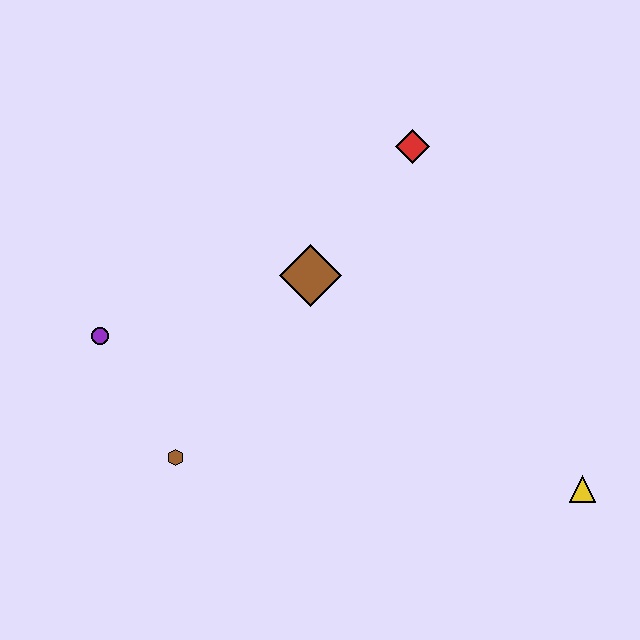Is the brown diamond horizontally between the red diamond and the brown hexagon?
Yes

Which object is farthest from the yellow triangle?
The purple circle is farthest from the yellow triangle.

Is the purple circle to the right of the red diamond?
No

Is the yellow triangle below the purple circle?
Yes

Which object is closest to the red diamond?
The brown diamond is closest to the red diamond.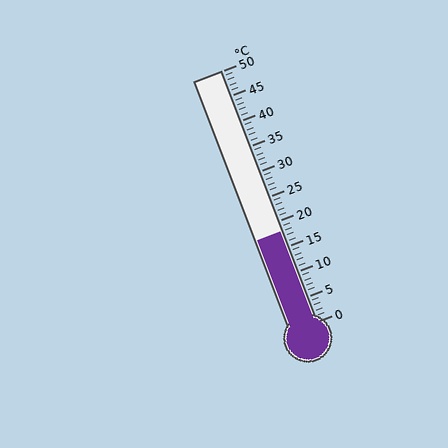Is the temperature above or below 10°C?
The temperature is above 10°C.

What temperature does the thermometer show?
The thermometer shows approximately 18°C.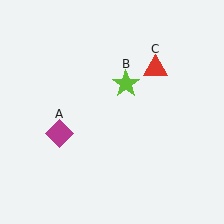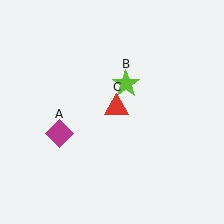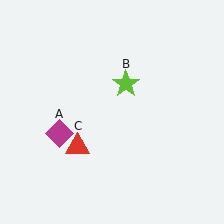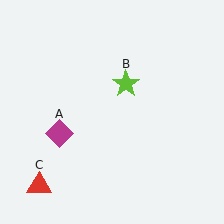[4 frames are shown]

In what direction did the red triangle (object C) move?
The red triangle (object C) moved down and to the left.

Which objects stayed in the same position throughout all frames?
Magenta diamond (object A) and lime star (object B) remained stationary.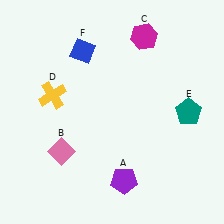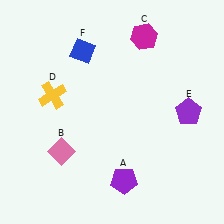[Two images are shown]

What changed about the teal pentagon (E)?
In Image 1, E is teal. In Image 2, it changed to purple.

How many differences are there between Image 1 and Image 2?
There is 1 difference between the two images.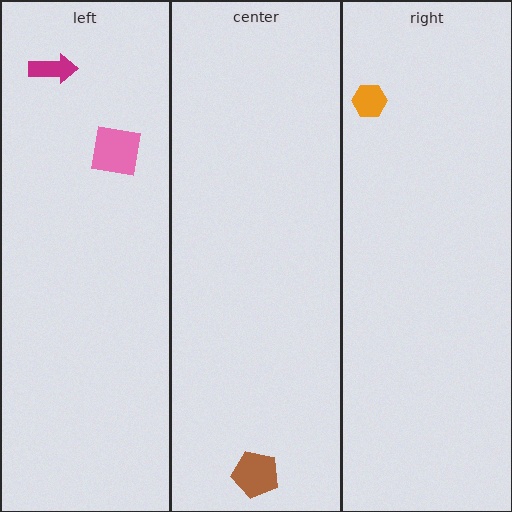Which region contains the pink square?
The left region.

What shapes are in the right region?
The orange hexagon.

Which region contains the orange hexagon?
The right region.